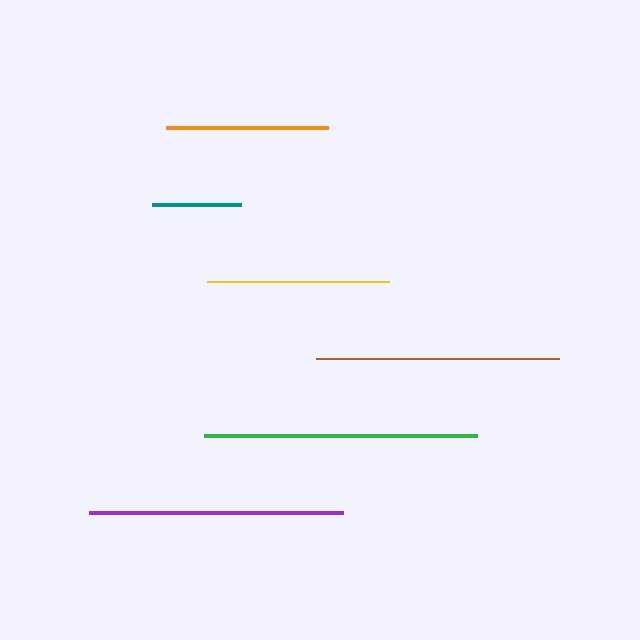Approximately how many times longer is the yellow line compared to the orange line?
The yellow line is approximately 1.1 times the length of the orange line.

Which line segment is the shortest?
The teal line is the shortest at approximately 89 pixels.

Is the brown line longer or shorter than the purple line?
The purple line is longer than the brown line.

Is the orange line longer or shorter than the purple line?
The purple line is longer than the orange line.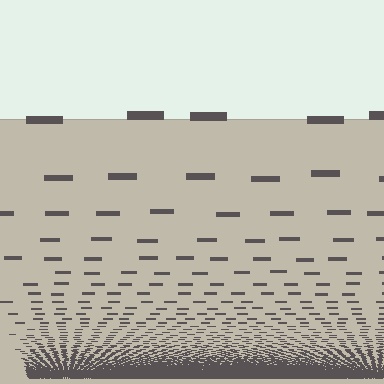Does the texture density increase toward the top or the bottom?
Density increases toward the bottom.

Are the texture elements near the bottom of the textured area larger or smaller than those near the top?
Smaller. The gradient is inverted — elements near the bottom are smaller and denser.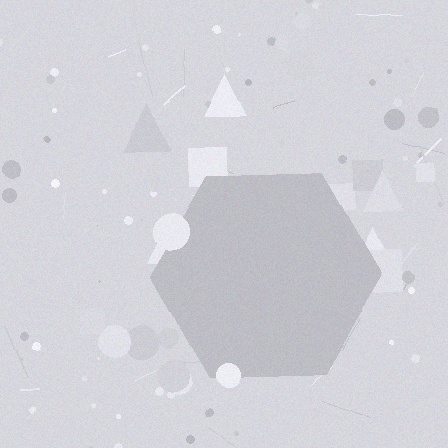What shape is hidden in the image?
A hexagon is hidden in the image.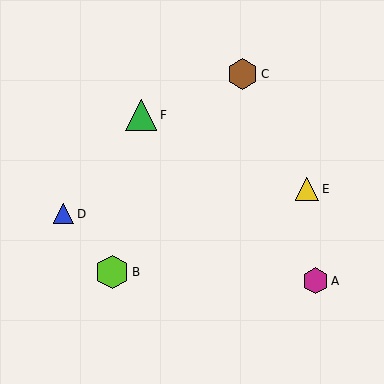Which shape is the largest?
The lime hexagon (labeled B) is the largest.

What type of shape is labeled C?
Shape C is a brown hexagon.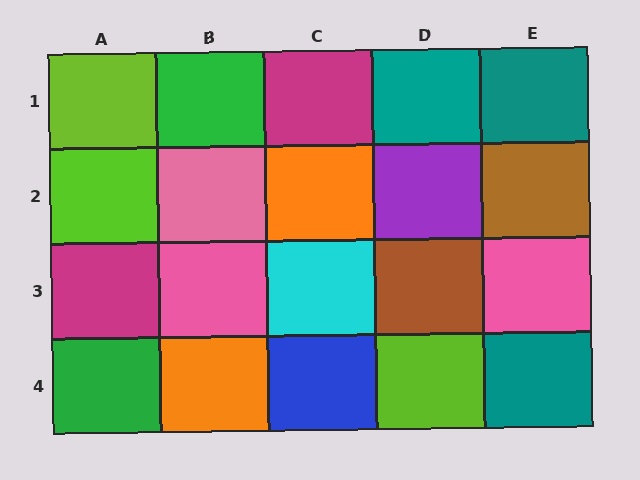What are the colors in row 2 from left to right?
Lime, pink, orange, purple, brown.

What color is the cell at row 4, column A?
Green.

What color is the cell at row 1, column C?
Magenta.